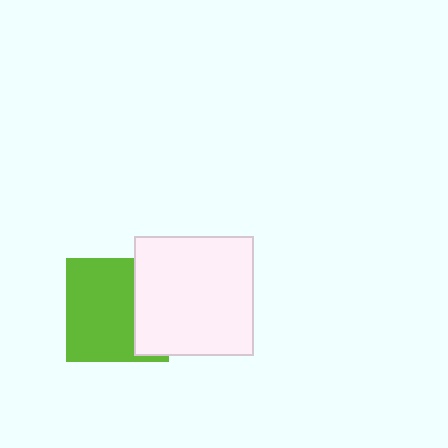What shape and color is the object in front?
The object in front is a white square.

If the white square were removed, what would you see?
You would see the complete lime square.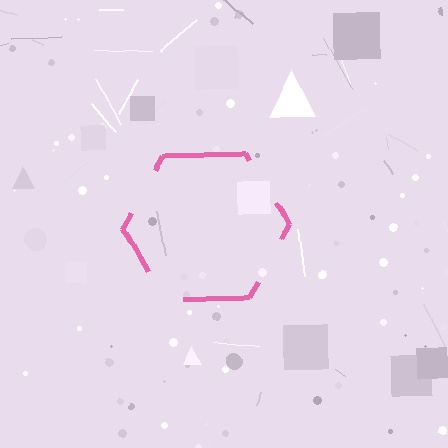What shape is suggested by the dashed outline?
The dashed outline suggests a hexagon.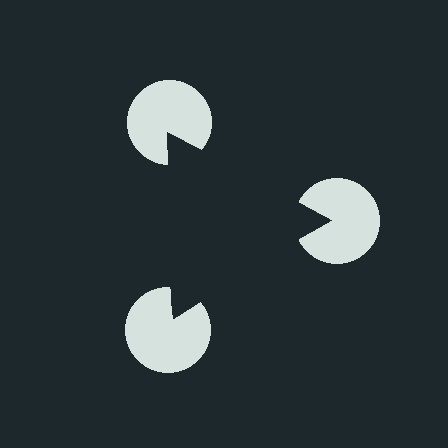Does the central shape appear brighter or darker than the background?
It typically appears slightly darker than the background, even though no actual brightness change is drawn.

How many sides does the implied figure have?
3 sides.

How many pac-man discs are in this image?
There are 3 — one at each vertex of the illusory triangle.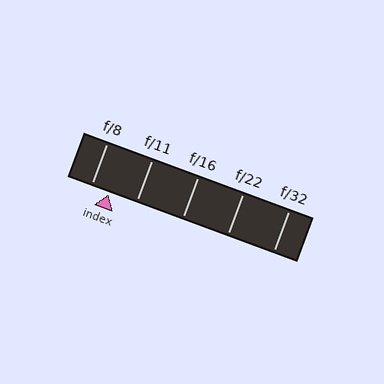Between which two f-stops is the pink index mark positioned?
The index mark is between f/8 and f/11.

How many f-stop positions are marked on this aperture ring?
There are 5 f-stop positions marked.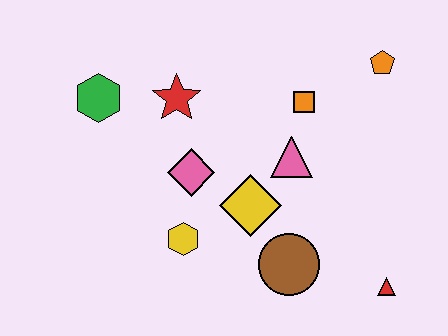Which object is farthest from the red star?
The red triangle is farthest from the red star.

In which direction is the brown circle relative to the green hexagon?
The brown circle is to the right of the green hexagon.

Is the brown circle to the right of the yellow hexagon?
Yes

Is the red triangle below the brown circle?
Yes